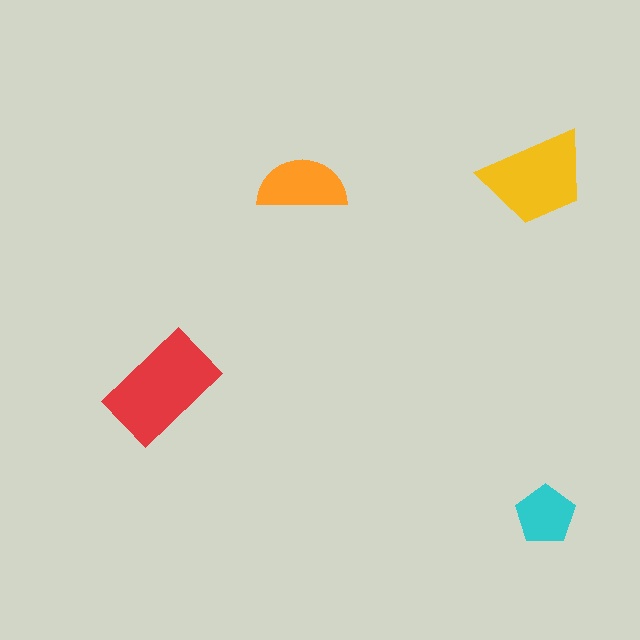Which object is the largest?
The red rectangle.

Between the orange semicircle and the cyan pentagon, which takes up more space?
The orange semicircle.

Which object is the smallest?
The cyan pentagon.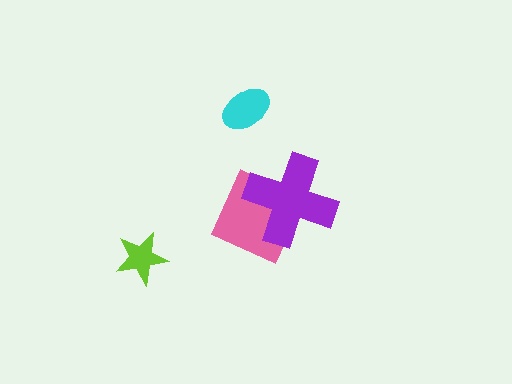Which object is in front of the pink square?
The purple cross is in front of the pink square.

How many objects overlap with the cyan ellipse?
0 objects overlap with the cyan ellipse.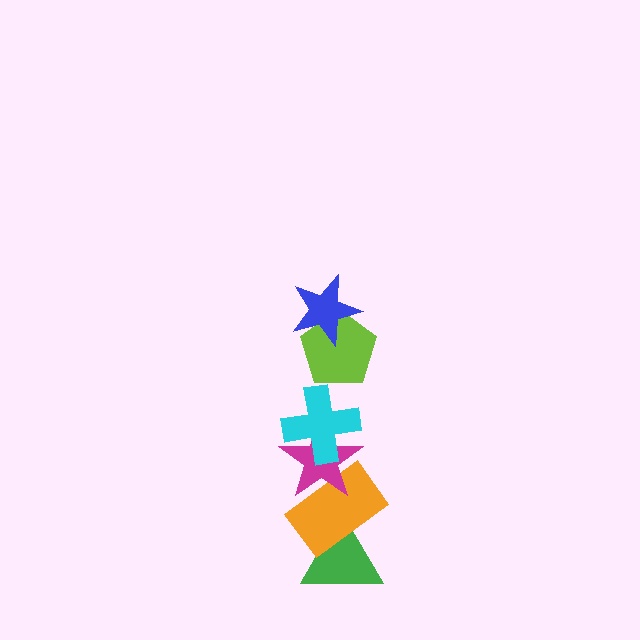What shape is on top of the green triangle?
The orange rectangle is on top of the green triangle.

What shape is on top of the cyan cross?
The lime pentagon is on top of the cyan cross.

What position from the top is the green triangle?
The green triangle is 6th from the top.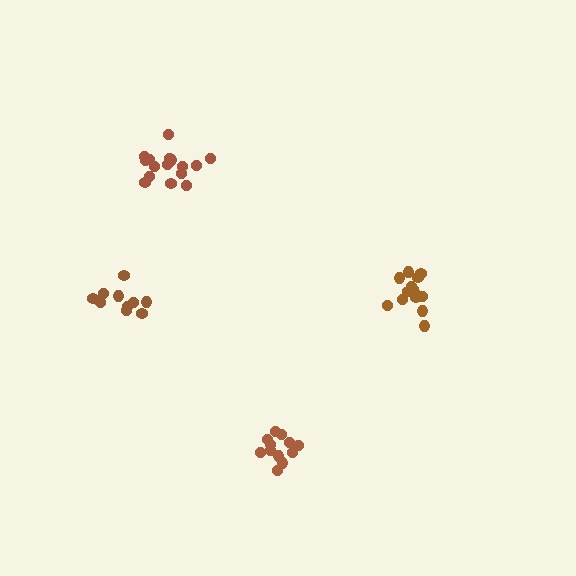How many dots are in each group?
Group 1: 10 dots, Group 2: 15 dots, Group 3: 12 dots, Group 4: 16 dots (53 total).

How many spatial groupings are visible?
There are 4 spatial groupings.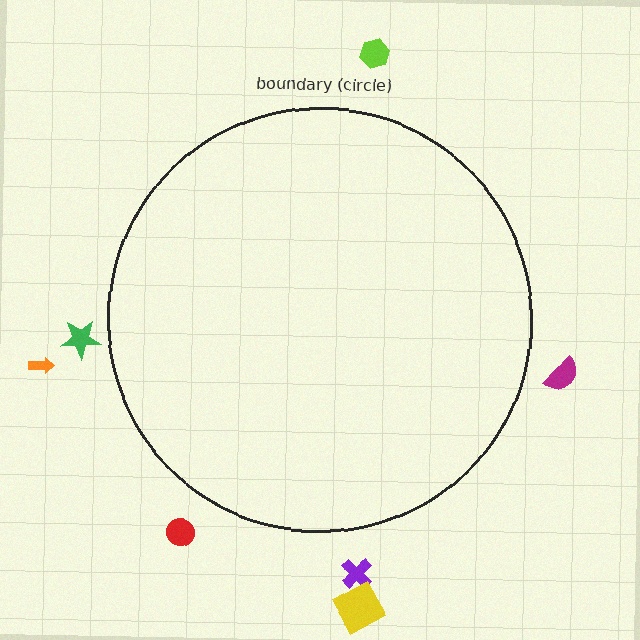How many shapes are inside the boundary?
0 inside, 7 outside.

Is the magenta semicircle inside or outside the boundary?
Outside.